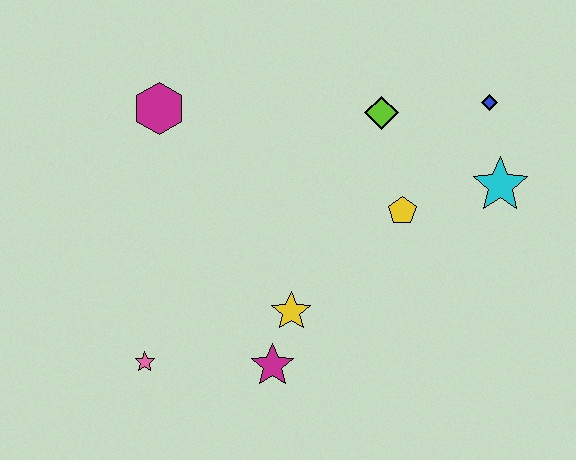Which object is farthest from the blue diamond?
The pink star is farthest from the blue diamond.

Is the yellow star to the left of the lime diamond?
Yes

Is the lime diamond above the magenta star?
Yes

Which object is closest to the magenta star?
The yellow star is closest to the magenta star.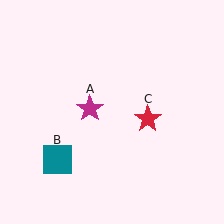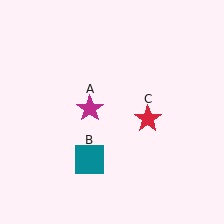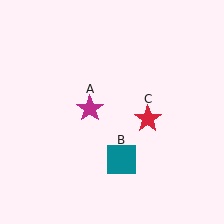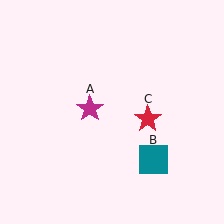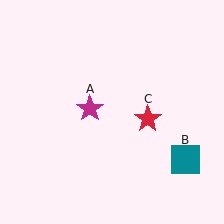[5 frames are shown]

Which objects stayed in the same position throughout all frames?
Magenta star (object A) and red star (object C) remained stationary.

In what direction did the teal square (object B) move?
The teal square (object B) moved right.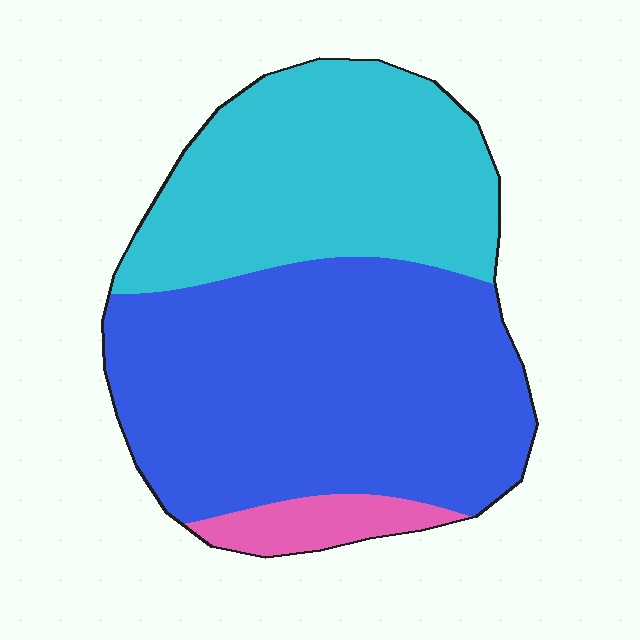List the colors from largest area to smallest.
From largest to smallest: blue, cyan, pink.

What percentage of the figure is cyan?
Cyan covers around 40% of the figure.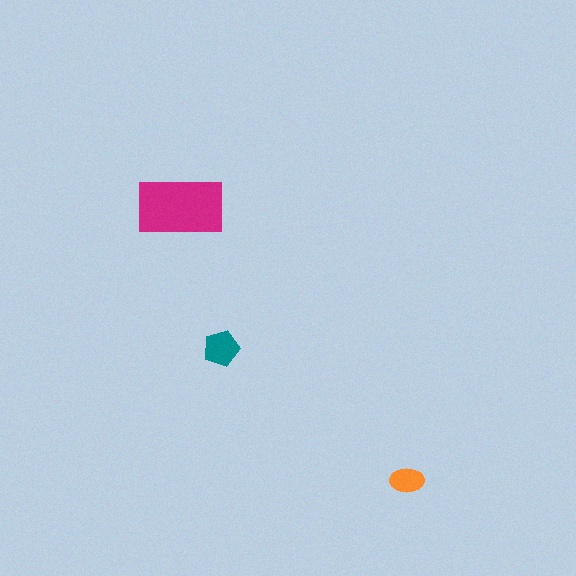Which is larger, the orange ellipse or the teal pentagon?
The teal pentagon.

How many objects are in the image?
There are 3 objects in the image.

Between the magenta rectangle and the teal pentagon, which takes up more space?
The magenta rectangle.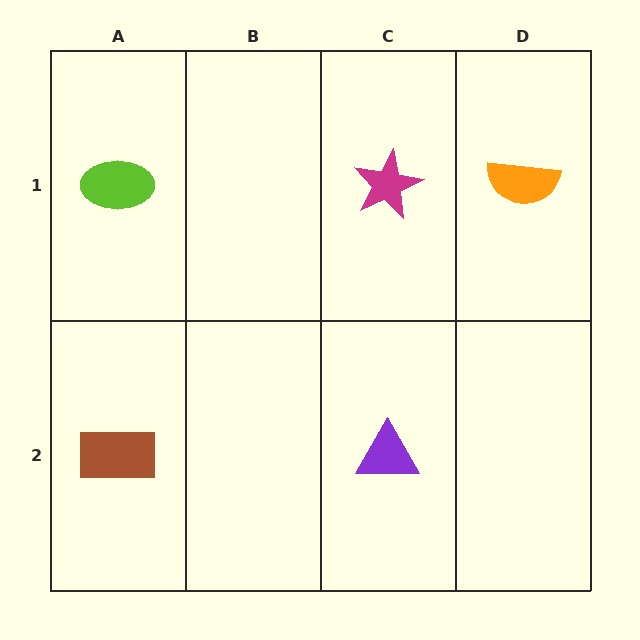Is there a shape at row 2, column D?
No, that cell is empty.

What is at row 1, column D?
An orange semicircle.